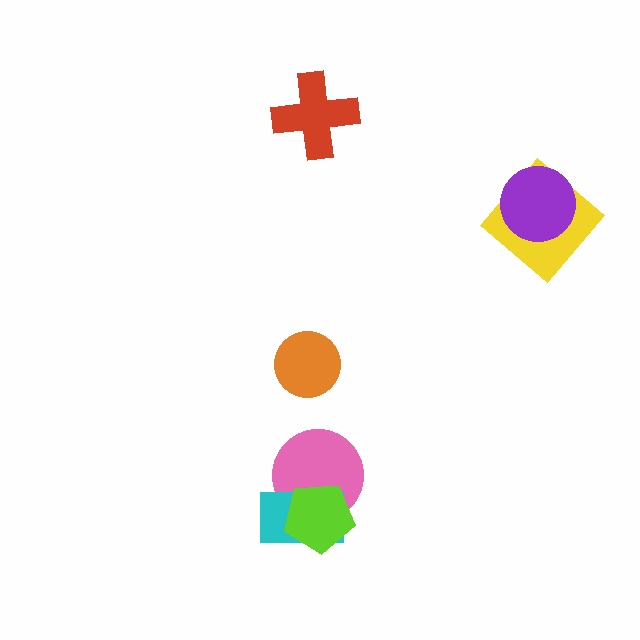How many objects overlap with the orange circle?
0 objects overlap with the orange circle.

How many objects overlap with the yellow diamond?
1 object overlaps with the yellow diamond.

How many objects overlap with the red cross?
0 objects overlap with the red cross.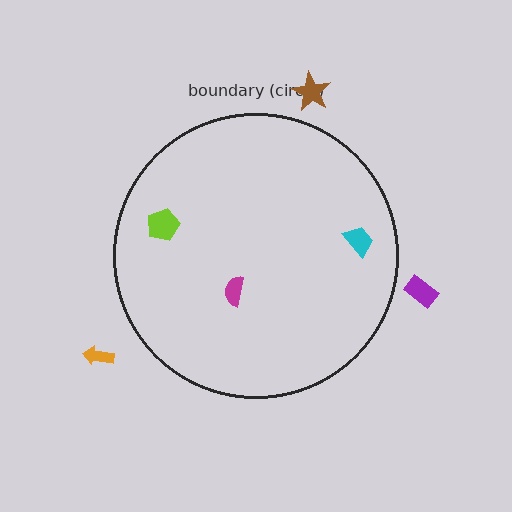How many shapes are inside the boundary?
3 inside, 3 outside.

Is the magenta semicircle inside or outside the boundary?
Inside.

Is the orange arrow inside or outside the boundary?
Outside.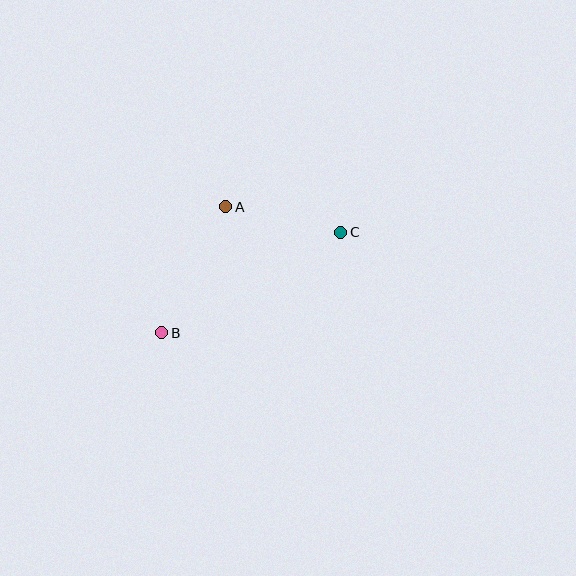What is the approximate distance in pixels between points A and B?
The distance between A and B is approximately 141 pixels.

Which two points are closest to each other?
Points A and C are closest to each other.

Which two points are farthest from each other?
Points B and C are farthest from each other.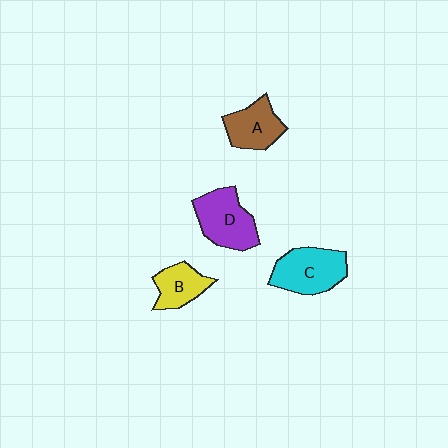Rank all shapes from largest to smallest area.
From largest to smallest: C (cyan), D (purple), A (brown), B (yellow).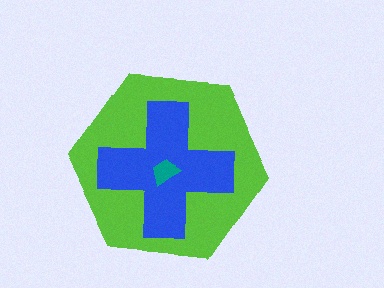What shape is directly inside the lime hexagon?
The blue cross.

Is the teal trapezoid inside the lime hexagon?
Yes.